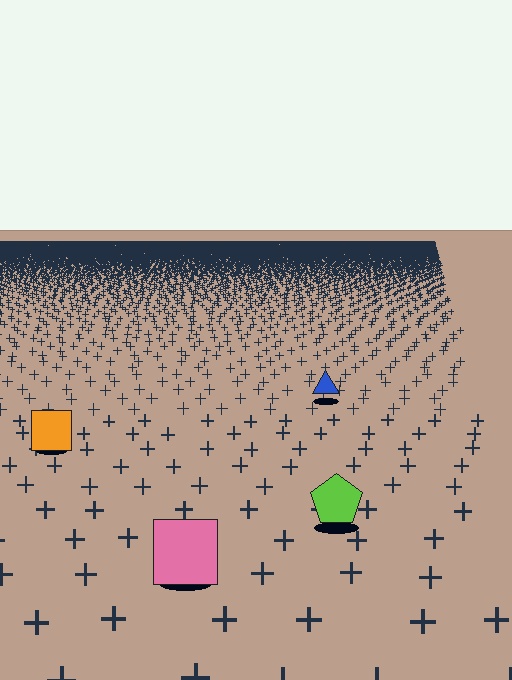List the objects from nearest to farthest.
From nearest to farthest: the pink square, the lime pentagon, the orange square, the blue triangle.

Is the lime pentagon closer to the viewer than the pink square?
No. The pink square is closer — you can tell from the texture gradient: the ground texture is coarser near it.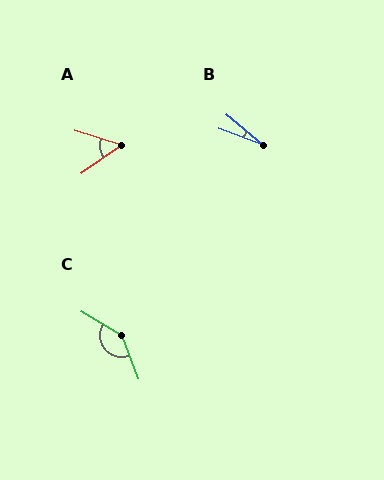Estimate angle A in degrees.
Approximately 53 degrees.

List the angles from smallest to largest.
B (20°), A (53°), C (141°).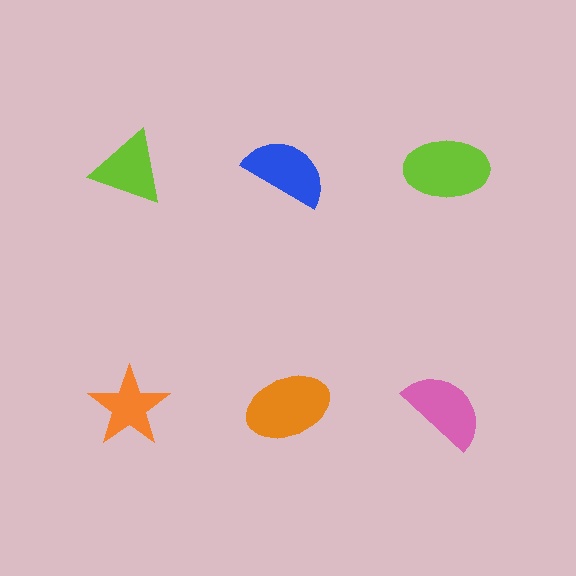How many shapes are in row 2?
3 shapes.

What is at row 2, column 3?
A pink semicircle.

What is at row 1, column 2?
A blue semicircle.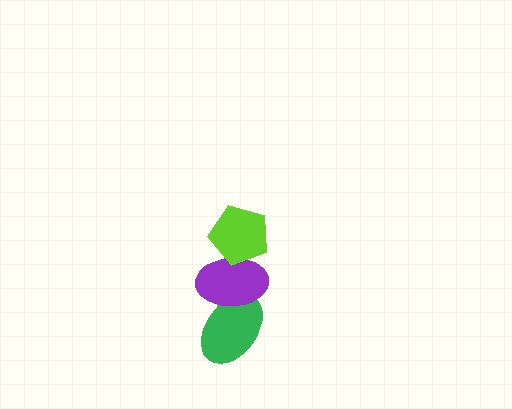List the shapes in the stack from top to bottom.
From top to bottom: the lime pentagon, the purple ellipse, the green ellipse.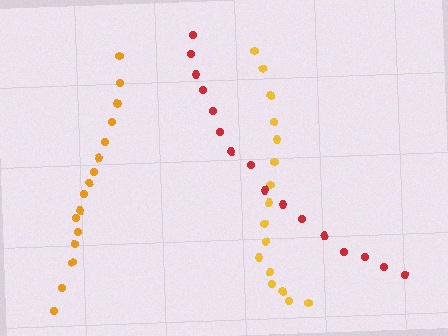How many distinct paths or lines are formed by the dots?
There are 3 distinct paths.